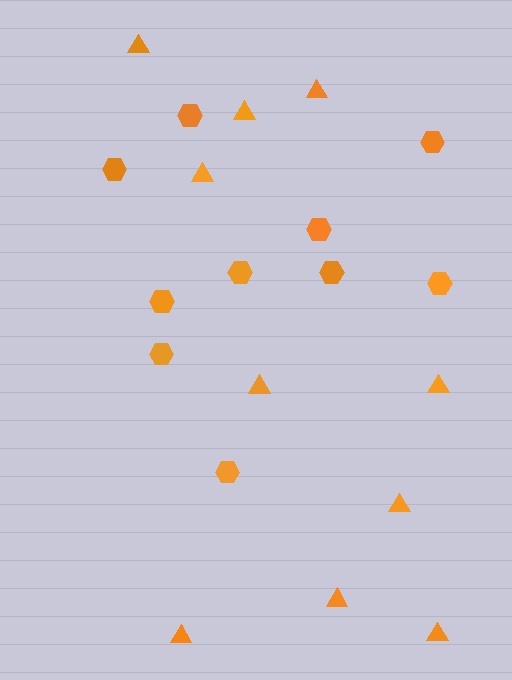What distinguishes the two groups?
There are 2 groups: one group of hexagons (10) and one group of triangles (10).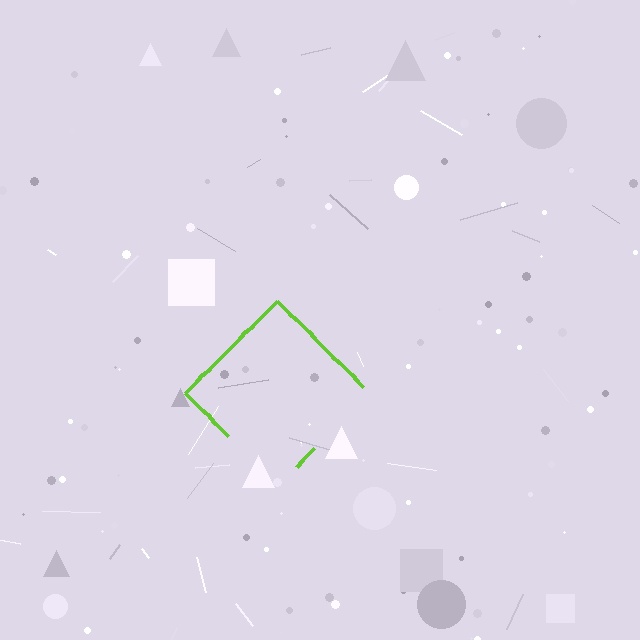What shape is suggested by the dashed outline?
The dashed outline suggests a diamond.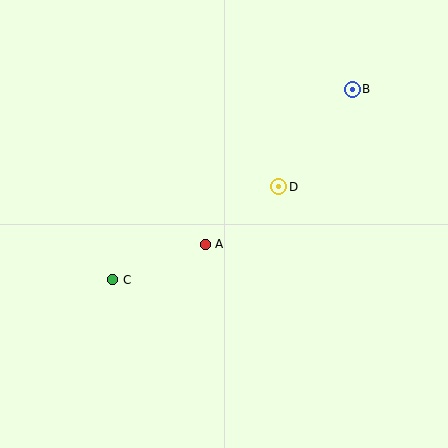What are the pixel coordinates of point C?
Point C is at (113, 280).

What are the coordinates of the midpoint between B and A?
The midpoint between B and A is at (279, 167).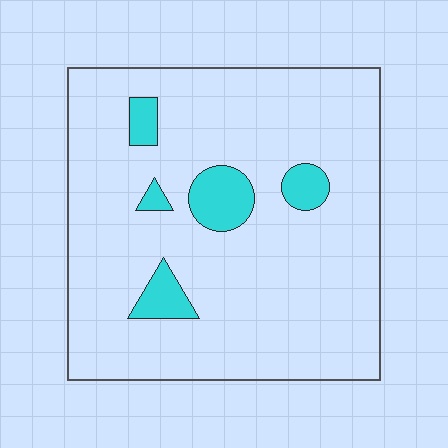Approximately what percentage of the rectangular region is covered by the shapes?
Approximately 10%.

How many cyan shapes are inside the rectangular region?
5.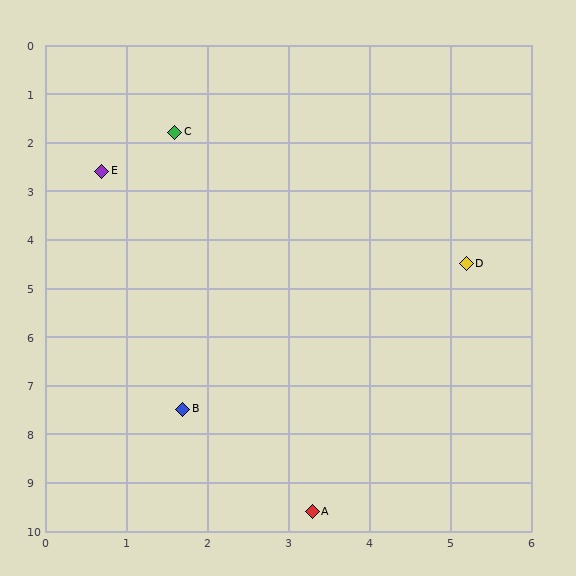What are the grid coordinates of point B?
Point B is at approximately (1.7, 7.5).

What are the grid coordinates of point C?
Point C is at approximately (1.6, 1.8).